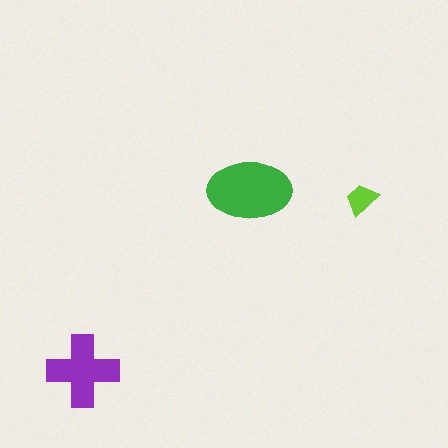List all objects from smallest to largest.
The lime trapezoid, the purple cross, the green ellipse.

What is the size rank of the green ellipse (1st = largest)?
1st.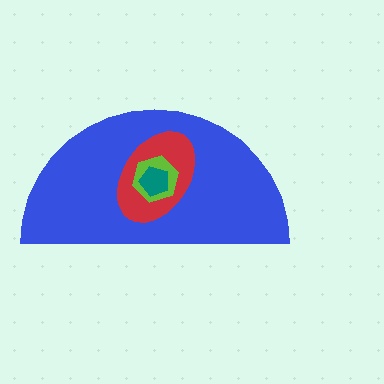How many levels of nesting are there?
4.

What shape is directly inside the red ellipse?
The lime hexagon.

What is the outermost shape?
The blue semicircle.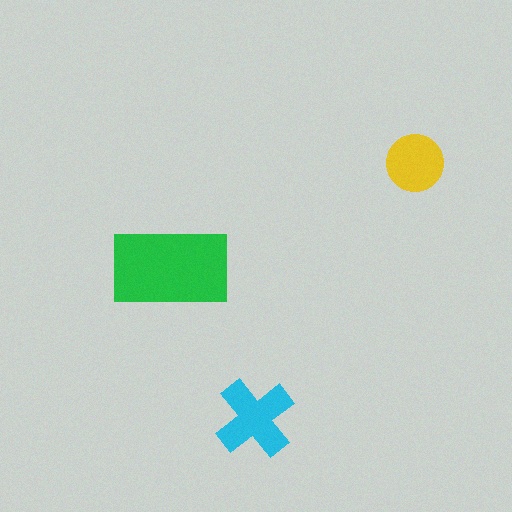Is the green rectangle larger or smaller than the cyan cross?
Larger.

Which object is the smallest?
The yellow circle.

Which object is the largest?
The green rectangle.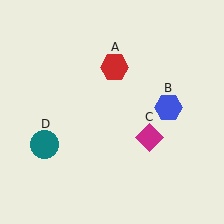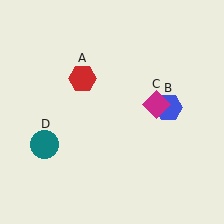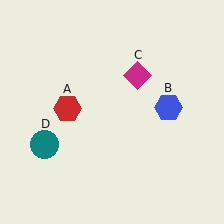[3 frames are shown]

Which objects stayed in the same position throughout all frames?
Blue hexagon (object B) and teal circle (object D) remained stationary.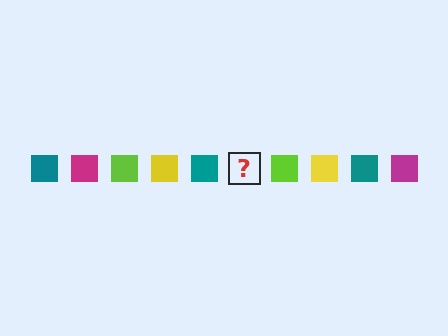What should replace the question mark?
The question mark should be replaced with a magenta square.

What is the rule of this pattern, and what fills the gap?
The rule is that the pattern cycles through teal, magenta, lime, yellow squares. The gap should be filled with a magenta square.